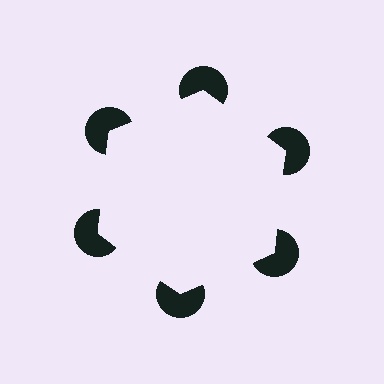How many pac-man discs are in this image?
There are 6 — one at each vertex of the illusory hexagon.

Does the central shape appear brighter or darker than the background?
It typically appears slightly brighter than the background, even though no actual brightness change is drawn.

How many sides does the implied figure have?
6 sides.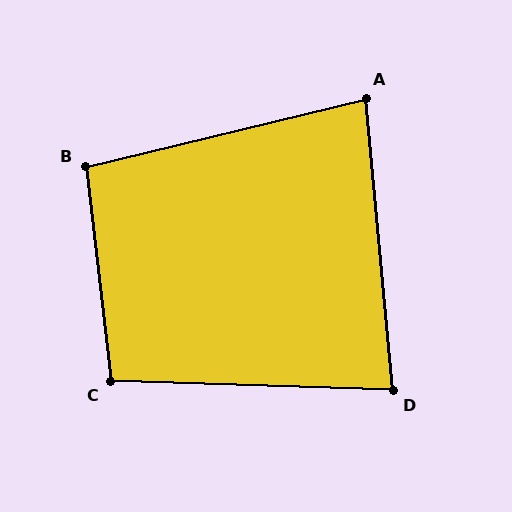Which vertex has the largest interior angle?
C, at approximately 98 degrees.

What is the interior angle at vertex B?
Approximately 97 degrees (obtuse).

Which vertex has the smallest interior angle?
A, at approximately 82 degrees.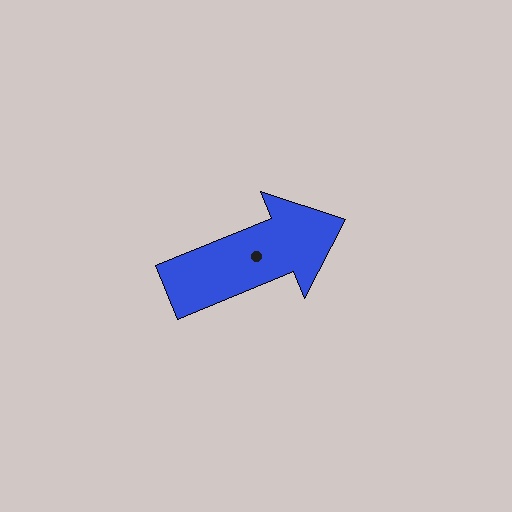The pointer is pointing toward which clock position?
Roughly 2 o'clock.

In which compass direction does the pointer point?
East.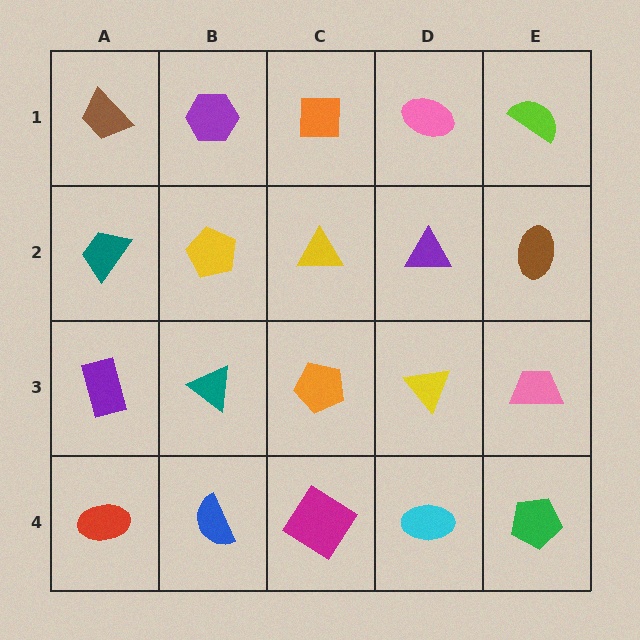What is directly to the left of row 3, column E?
A yellow triangle.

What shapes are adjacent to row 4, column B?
A teal triangle (row 3, column B), a red ellipse (row 4, column A), a magenta diamond (row 4, column C).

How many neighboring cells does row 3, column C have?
4.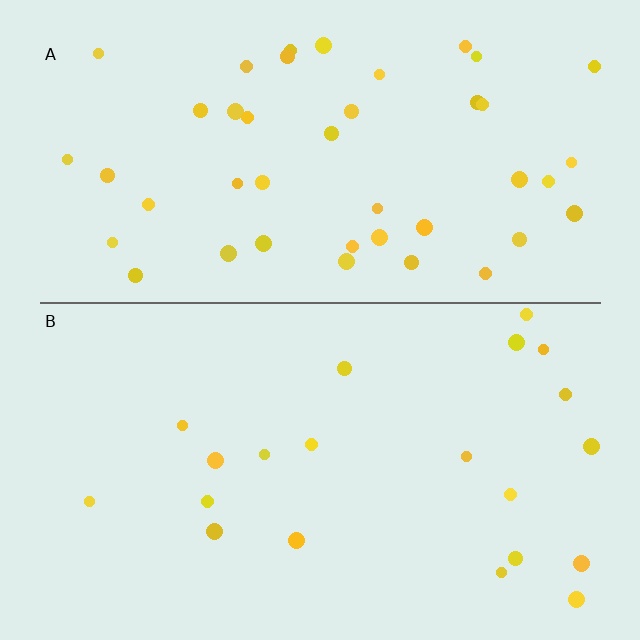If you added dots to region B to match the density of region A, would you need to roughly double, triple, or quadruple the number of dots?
Approximately double.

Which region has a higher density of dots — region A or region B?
A (the top).